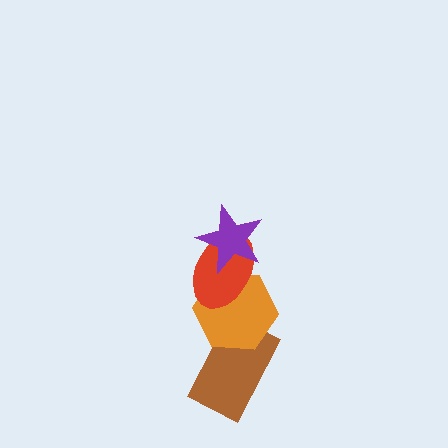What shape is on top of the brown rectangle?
The orange hexagon is on top of the brown rectangle.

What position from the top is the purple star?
The purple star is 1st from the top.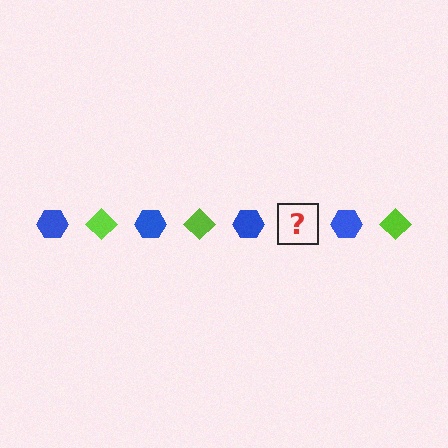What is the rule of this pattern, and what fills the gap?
The rule is that the pattern alternates between blue hexagon and lime diamond. The gap should be filled with a lime diamond.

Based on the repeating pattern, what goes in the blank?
The blank should be a lime diamond.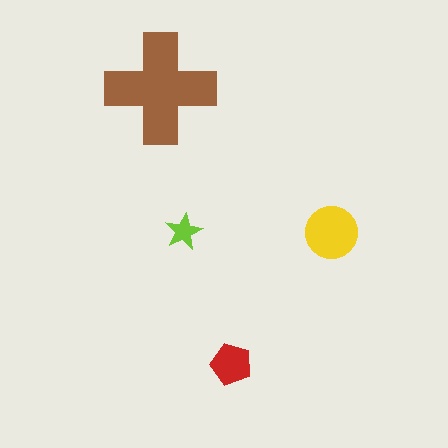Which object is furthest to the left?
The brown cross is leftmost.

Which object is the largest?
The brown cross.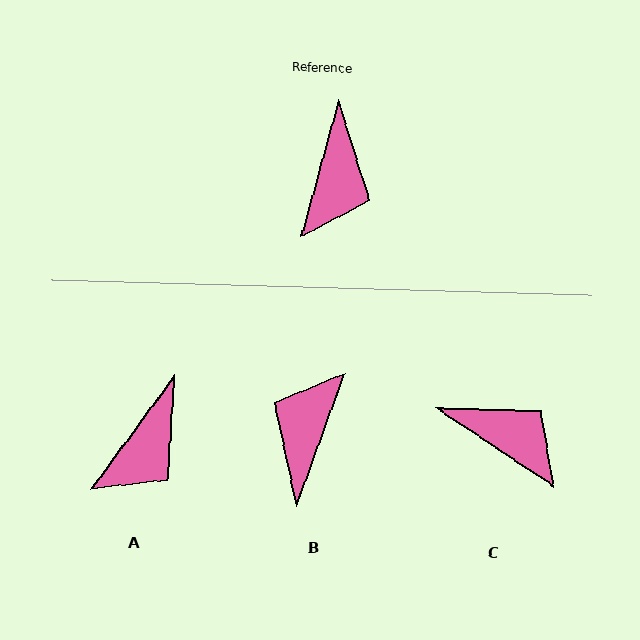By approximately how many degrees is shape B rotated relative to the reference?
Approximately 175 degrees counter-clockwise.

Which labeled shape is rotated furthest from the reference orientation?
B, about 175 degrees away.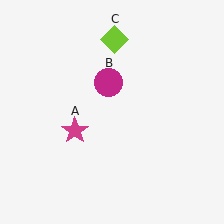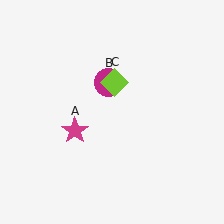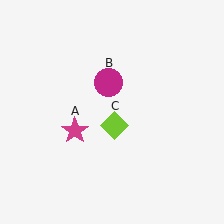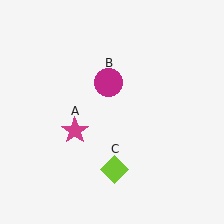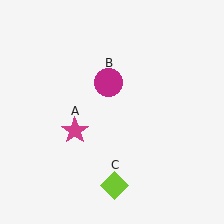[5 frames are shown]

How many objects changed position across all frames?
1 object changed position: lime diamond (object C).